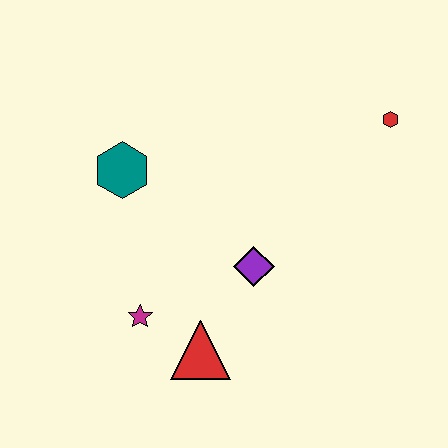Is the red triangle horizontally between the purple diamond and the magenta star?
Yes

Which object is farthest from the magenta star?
The red hexagon is farthest from the magenta star.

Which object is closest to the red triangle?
The magenta star is closest to the red triangle.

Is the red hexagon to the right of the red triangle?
Yes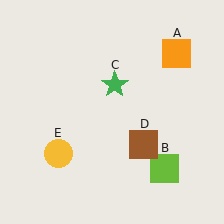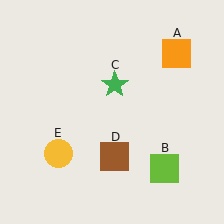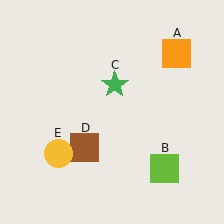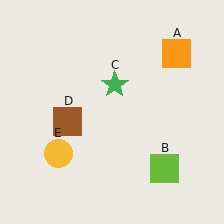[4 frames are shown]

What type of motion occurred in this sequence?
The brown square (object D) rotated clockwise around the center of the scene.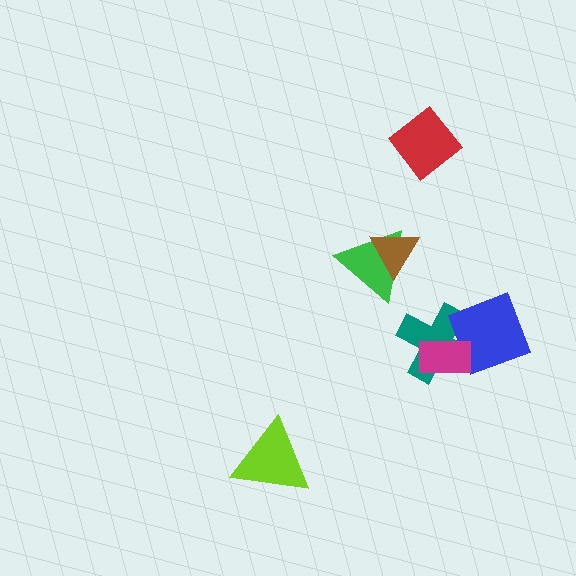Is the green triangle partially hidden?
Yes, it is partially covered by another shape.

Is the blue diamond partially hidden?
Yes, it is partially covered by another shape.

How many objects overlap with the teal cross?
2 objects overlap with the teal cross.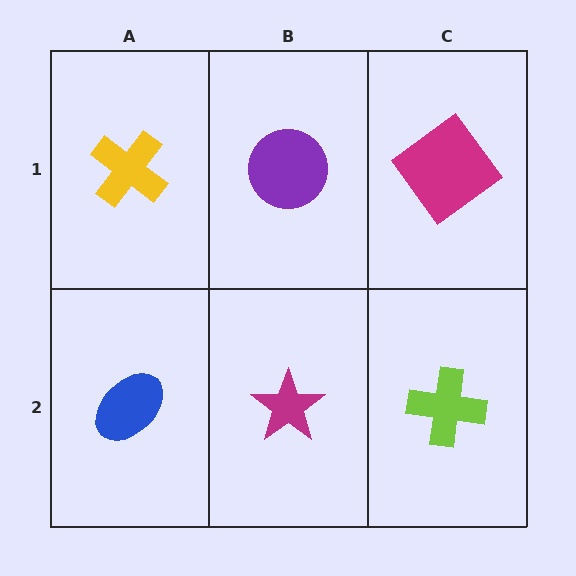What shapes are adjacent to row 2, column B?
A purple circle (row 1, column B), a blue ellipse (row 2, column A), a lime cross (row 2, column C).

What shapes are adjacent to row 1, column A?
A blue ellipse (row 2, column A), a purple circle (row 1, column B).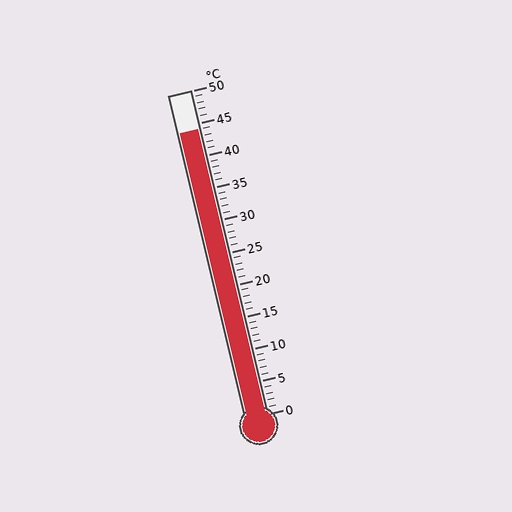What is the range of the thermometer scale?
The thermometer scale ranges from 0°C to 50°C.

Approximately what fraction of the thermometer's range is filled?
The thermometer is filled to approximately 90% of its range.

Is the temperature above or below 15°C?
The temperature is above 15°C.